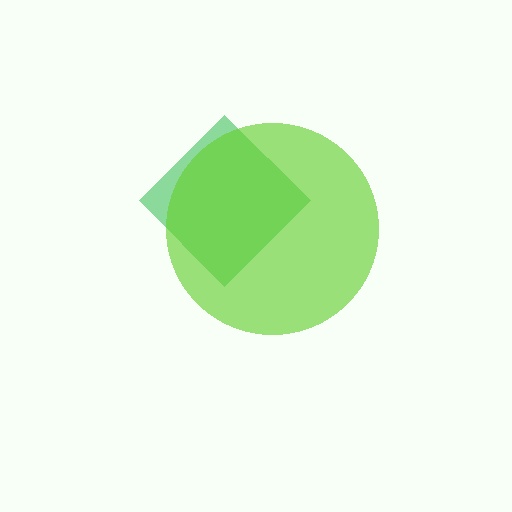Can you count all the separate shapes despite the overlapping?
Yes, there are 2 separate shapes.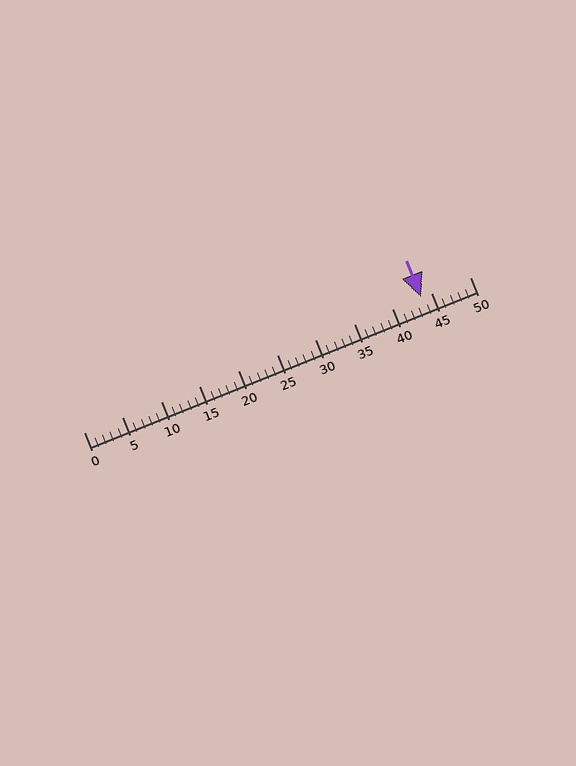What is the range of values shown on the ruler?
The ruler shows values from 0 to 50.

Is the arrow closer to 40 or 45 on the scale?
The arrow is closer to 45.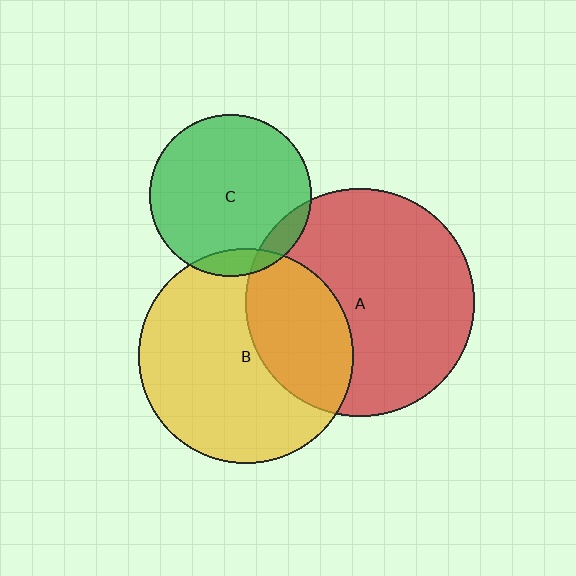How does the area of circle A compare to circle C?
Approximately 2.0 times.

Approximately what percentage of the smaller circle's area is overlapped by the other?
Approximately 10%.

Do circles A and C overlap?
Yes.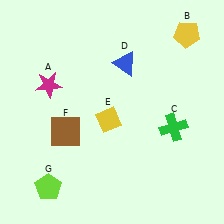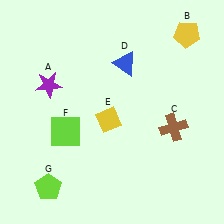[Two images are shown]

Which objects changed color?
A changed from magenta to purple. C changed from green to brown. F changed from brown to lime.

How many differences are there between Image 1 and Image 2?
There are 3 differences between the two images.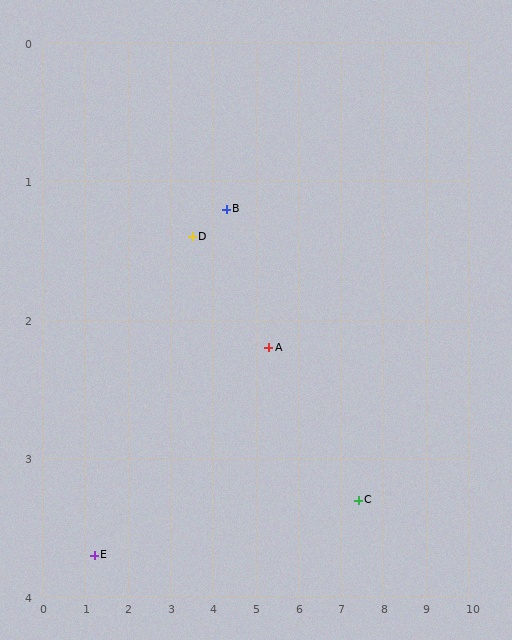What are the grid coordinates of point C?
Point C is at approximately (7.4, 3.3).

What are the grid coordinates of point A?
Point A is at approximately (5.3, 2.2).